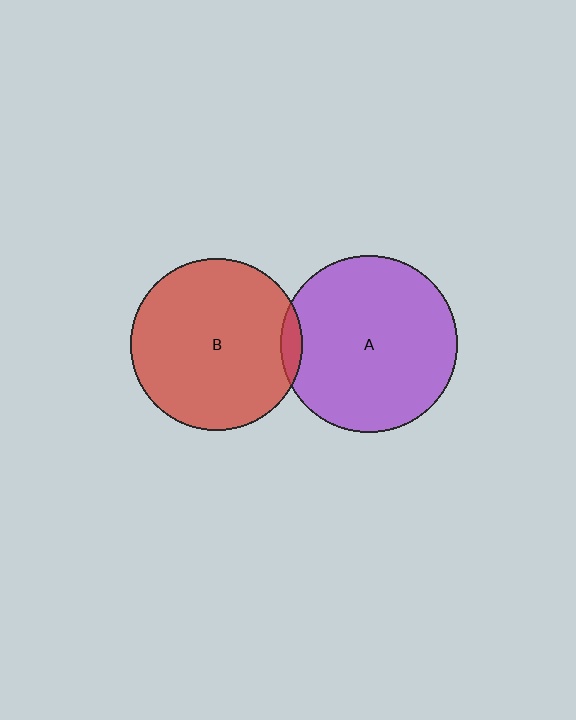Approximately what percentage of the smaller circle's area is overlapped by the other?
Approximately 5%.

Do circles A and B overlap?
Yes.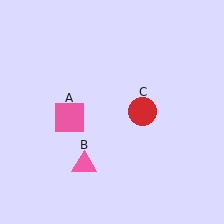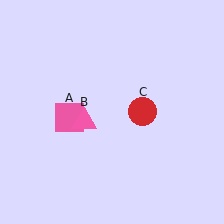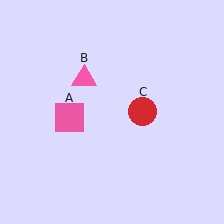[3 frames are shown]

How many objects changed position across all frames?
1 object changed position: pink triangle (object B).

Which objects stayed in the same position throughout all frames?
Pink square (object A) and red circle (object C) remained stationary.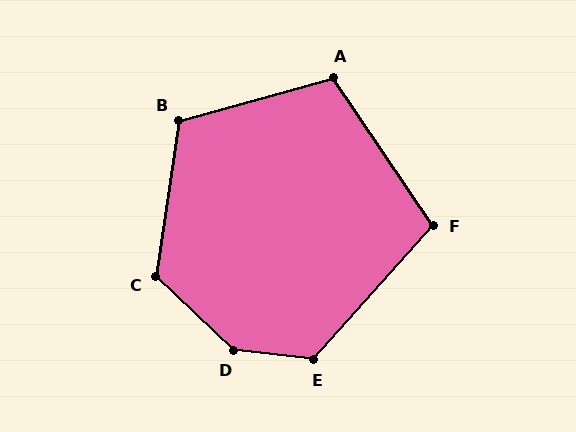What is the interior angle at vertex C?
Approximately 125 degrees (obtuse).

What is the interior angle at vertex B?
Approximately 114 degrees (obtuse).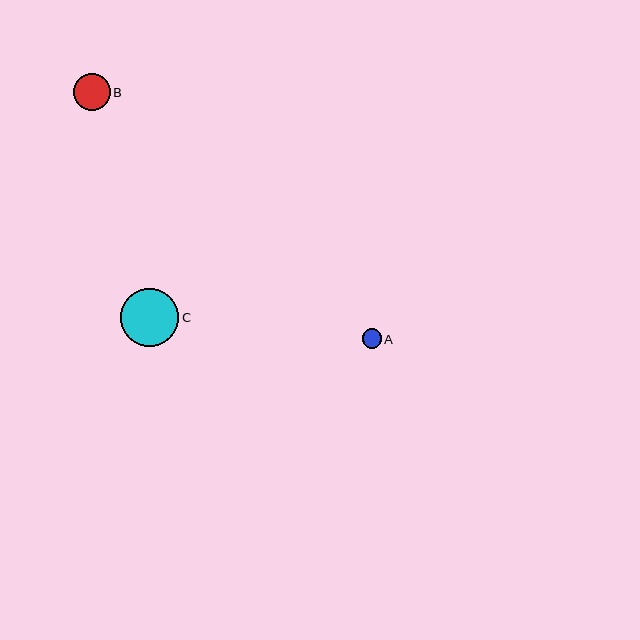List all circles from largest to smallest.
From largest to smallest: C, B, A.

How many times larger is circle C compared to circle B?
Circle C is approximately 1.6 times the size of circle B.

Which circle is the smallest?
Circle A is the smallest with a size of approximately 19 pixels.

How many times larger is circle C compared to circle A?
Circle C is approximately 3.0 times the size of circle A.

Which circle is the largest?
Circle C is the largest with a size of approximately 58 pixels.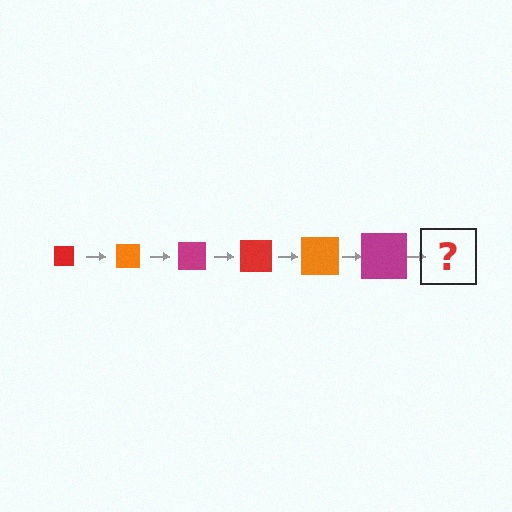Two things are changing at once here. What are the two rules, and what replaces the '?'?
The two rules are that the square grows larger each step and the color cycles through red, orange, and magenta. The '?' should be a red square, larger than the previous one.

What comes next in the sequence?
The next element should be a red square, larger than the previous one.